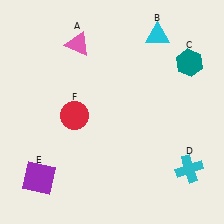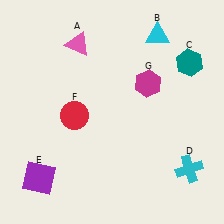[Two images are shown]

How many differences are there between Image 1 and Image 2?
There is 1 difference between the two images.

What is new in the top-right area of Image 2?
A magenta hexagon (G) was added in the top-right area of Image 2.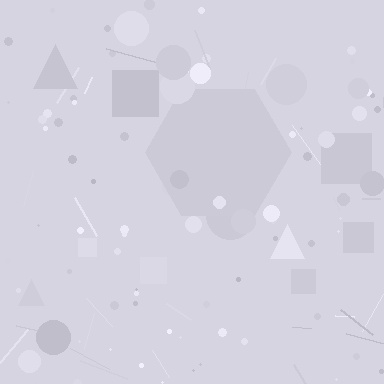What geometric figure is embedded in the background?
A hexagon is embedded in the background.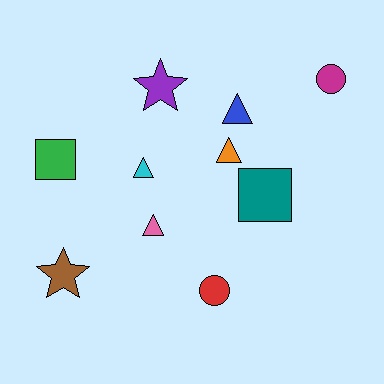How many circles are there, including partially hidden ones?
There are 2 circles.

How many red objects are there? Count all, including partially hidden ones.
There is 1 red object.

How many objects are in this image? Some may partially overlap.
There are 10 objects.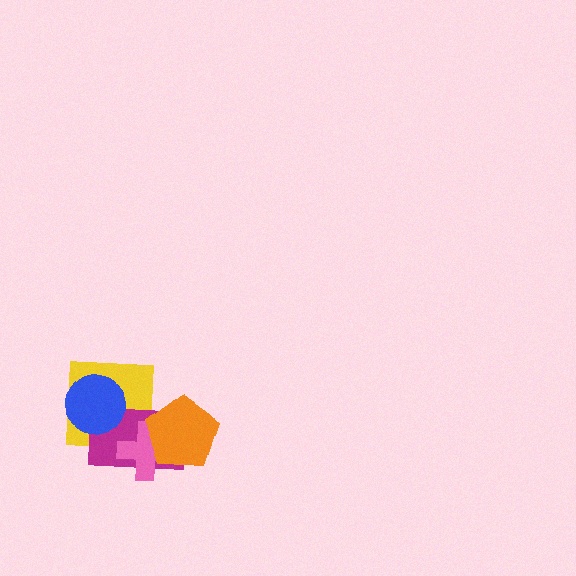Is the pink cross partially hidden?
Yes, it is partially covered by another shape.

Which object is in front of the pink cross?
The orange pentagon is in front of the pink cross.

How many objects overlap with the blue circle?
2 objects overlap with the blue circle.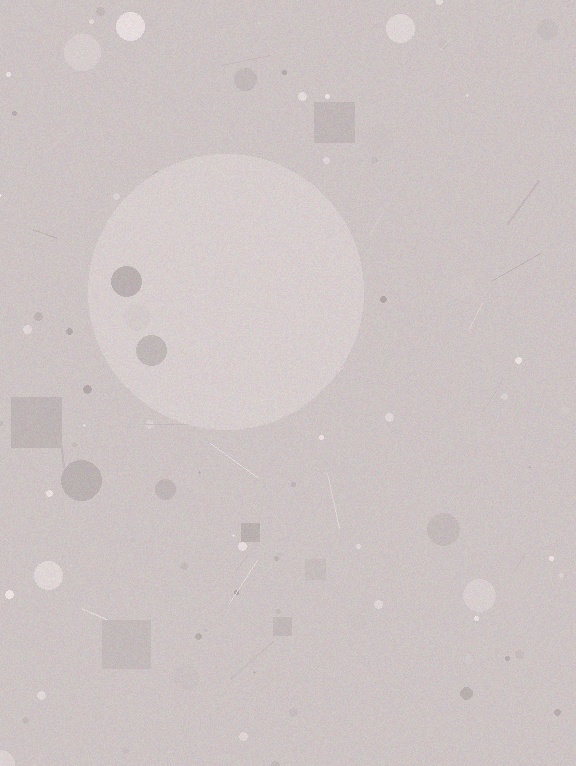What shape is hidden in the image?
A circle is hidden in the image.